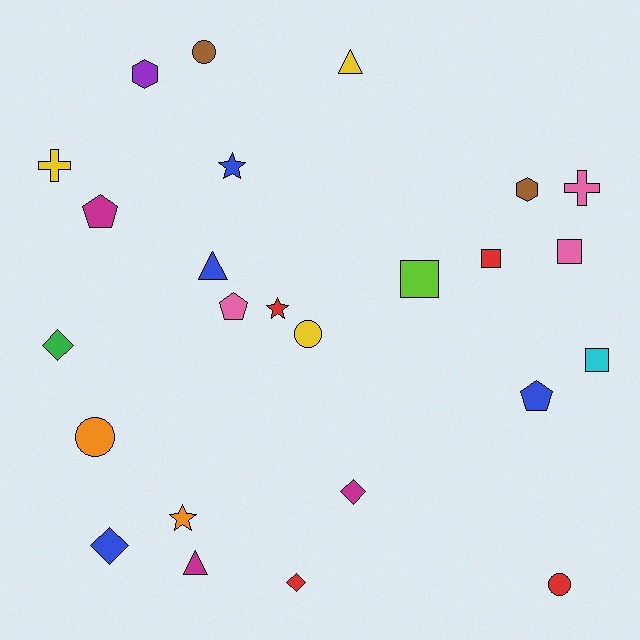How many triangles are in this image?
There are 3 triangles.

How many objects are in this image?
There are 25 objects.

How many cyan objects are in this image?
There is 1 cyan object.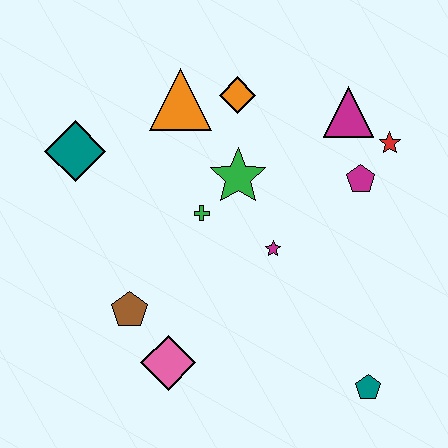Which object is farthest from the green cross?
The teal pentagon is farthest from the green cross.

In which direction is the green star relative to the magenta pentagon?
The green star is to the left of the magenta pentagon.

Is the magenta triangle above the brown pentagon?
Yes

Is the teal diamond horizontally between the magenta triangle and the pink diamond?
No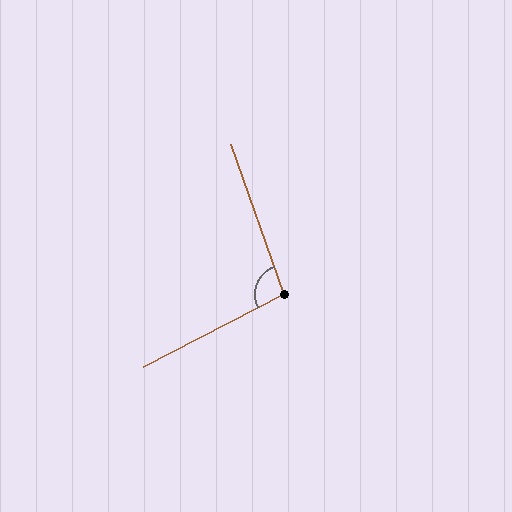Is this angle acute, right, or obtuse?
It is obtuse.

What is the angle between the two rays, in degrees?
Approximately 98 degrees.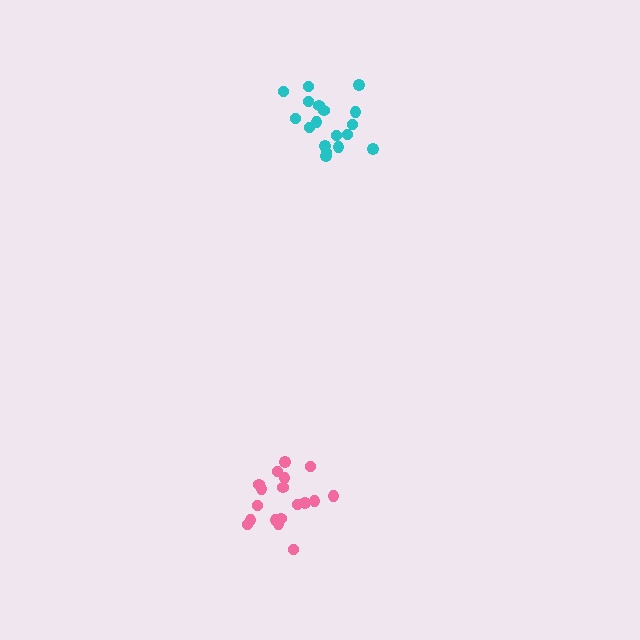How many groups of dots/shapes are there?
There are 2 groups.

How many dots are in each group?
Group 1: 18 dots, Group 2: 18 dots (36 total).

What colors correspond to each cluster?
The clusters are colored: cyan, pink.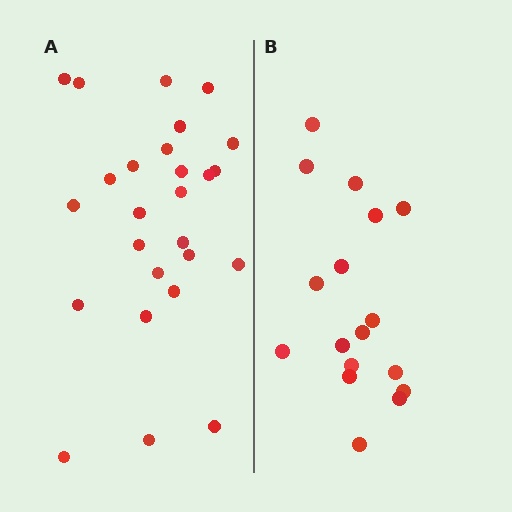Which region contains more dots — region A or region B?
Region A (the left region) has more dots.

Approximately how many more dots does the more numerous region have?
Region A has roughly 8 or so more dots than region B.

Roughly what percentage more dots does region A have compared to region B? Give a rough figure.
About 55% more.